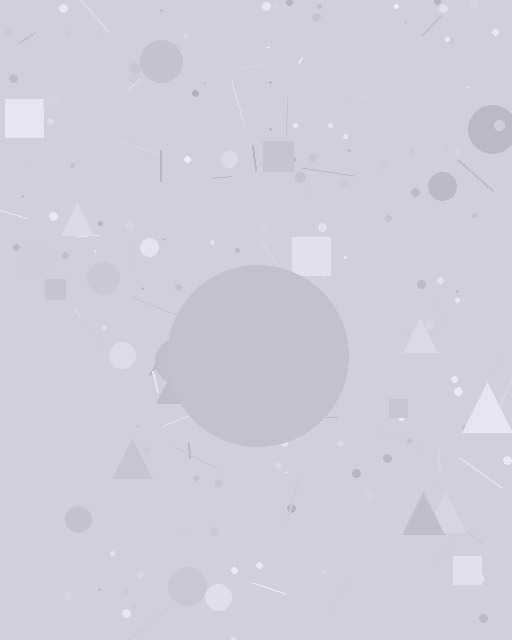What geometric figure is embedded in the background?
A circle is embedded in the background.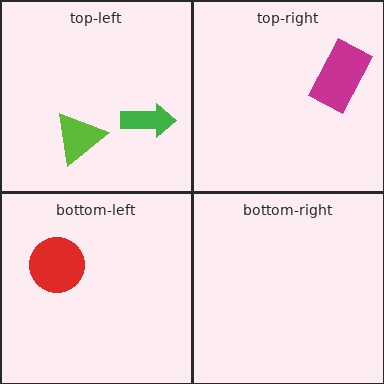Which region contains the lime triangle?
The top-left region.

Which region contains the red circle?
The bottom-left region.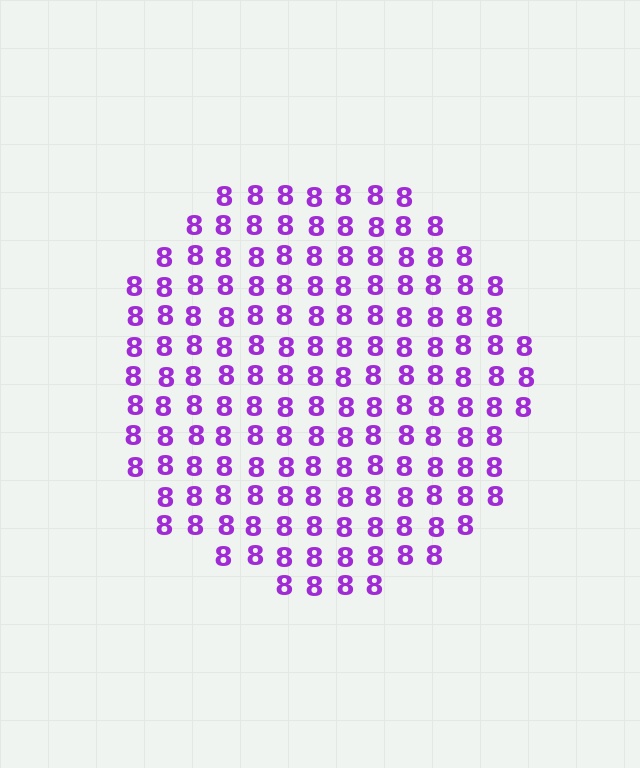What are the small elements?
The small elements are digit 8's.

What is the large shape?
The large shape is a circle.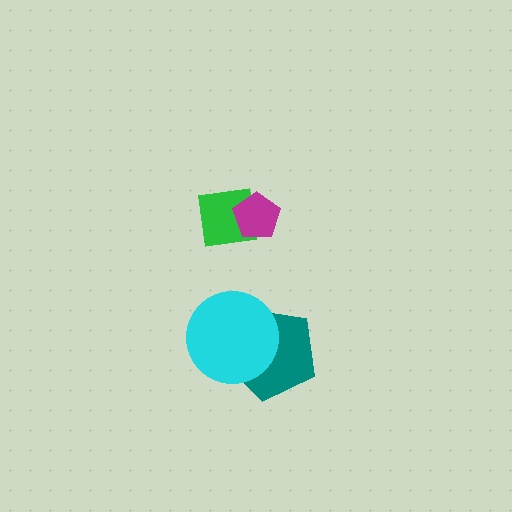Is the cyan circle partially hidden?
No, no other shape covers it.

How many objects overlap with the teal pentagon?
1 object overlaps with the teal pentagon.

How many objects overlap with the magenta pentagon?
1 object overlaps with the magenta pentagon.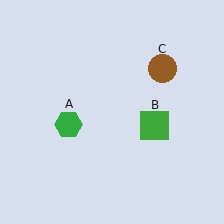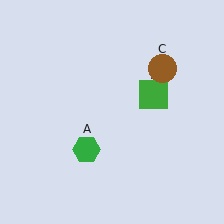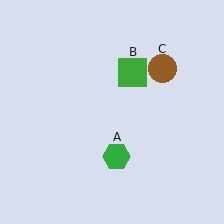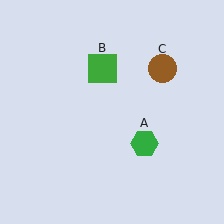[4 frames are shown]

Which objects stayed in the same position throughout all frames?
Brown circle (object C) remained stationary.